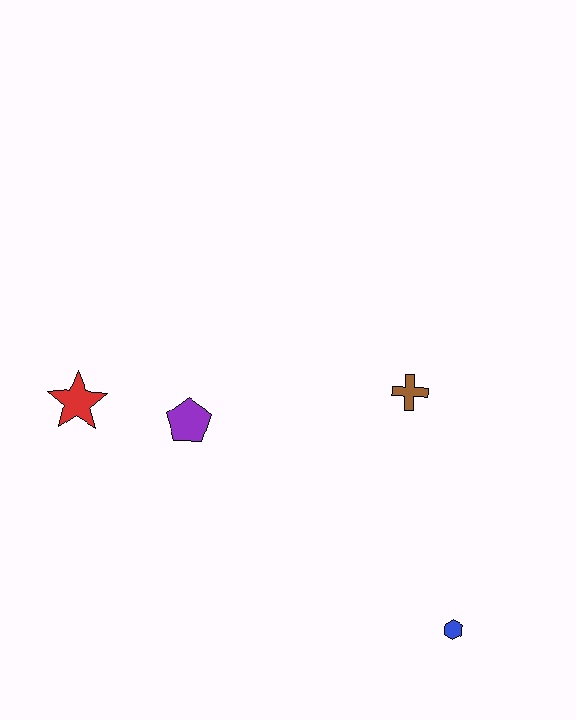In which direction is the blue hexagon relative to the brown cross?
The blue hexagon is below the brown cross.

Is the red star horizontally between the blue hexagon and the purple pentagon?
No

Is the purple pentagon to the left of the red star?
No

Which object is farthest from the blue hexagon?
The red star is farthest from the blue hexagon.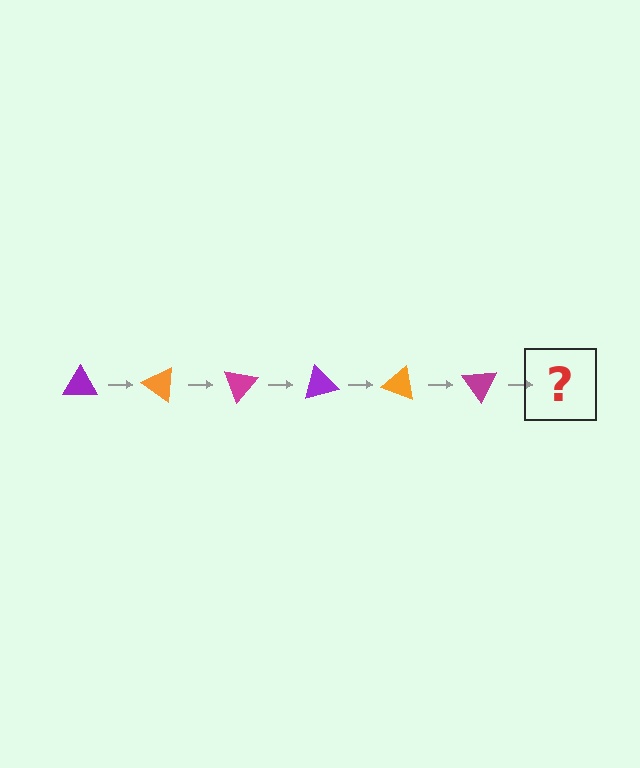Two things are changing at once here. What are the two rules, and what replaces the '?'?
The two rules are that it rotates 35 degrees each step and the color cycles through purple, orange, and magenta. The '?' should be a purple triangle, rotated 210 degrees from the start.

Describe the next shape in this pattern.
It should be a purple triangle, rotated 210 degrees from the start.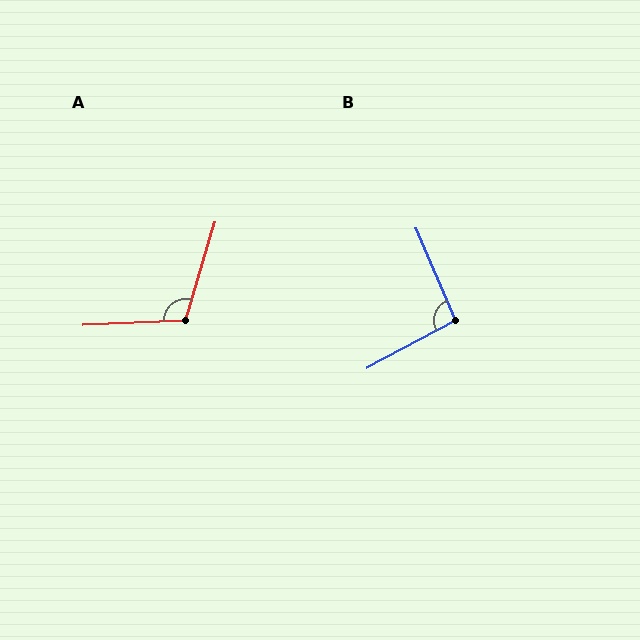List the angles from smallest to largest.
B (95°), A (109°).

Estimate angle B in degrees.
Approximately 95 degrees.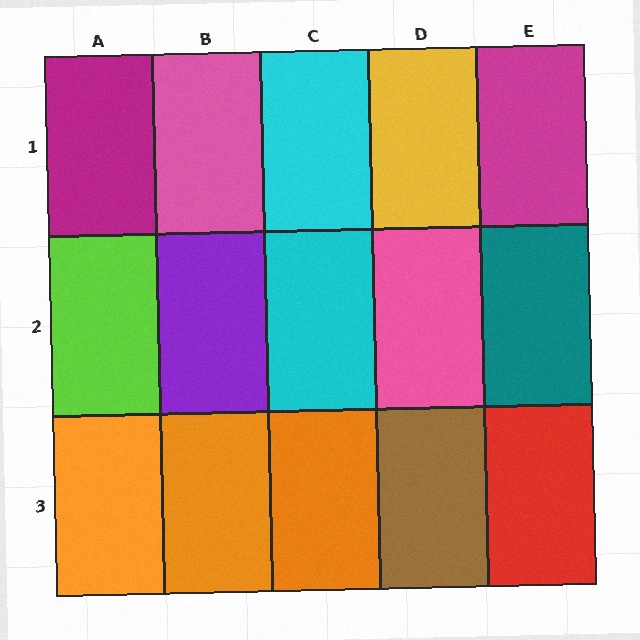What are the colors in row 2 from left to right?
Lime, purple, cyan, pink, teal.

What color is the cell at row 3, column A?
Orange.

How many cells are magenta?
2 cells are magenta.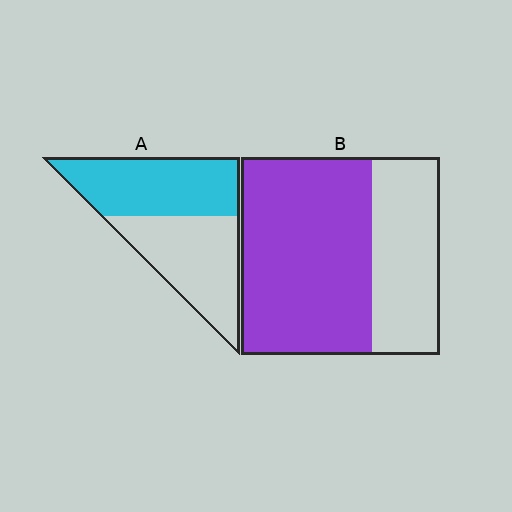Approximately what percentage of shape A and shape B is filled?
A is approximately 50% and B is approximately 65%.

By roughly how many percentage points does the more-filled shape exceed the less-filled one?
By roughly 15 percentage points (B over A).